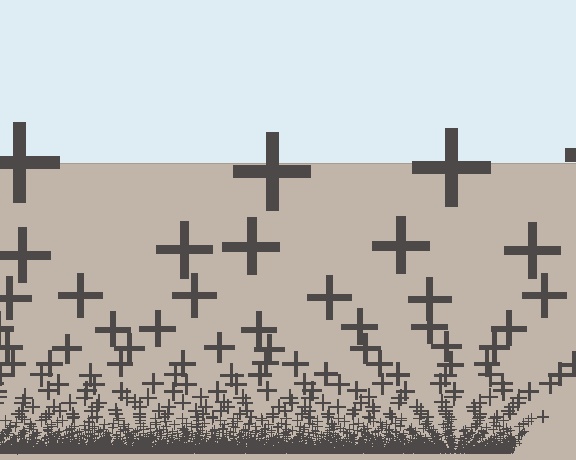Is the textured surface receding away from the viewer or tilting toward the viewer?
The surface appears to tilt toward the viewer. Texture elements get larger and sparser toward the top.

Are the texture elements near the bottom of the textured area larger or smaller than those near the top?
Smaller. The gradient is inverted — elements near the bottom are smaller and denser.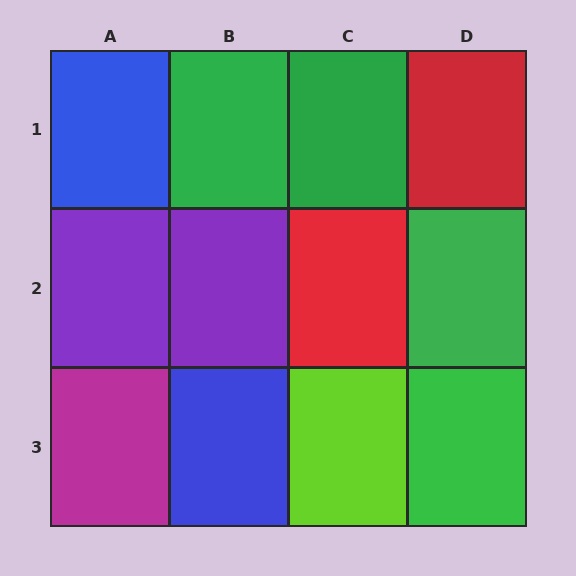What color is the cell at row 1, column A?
Blue.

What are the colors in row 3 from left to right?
Magenta, blue, lime, green.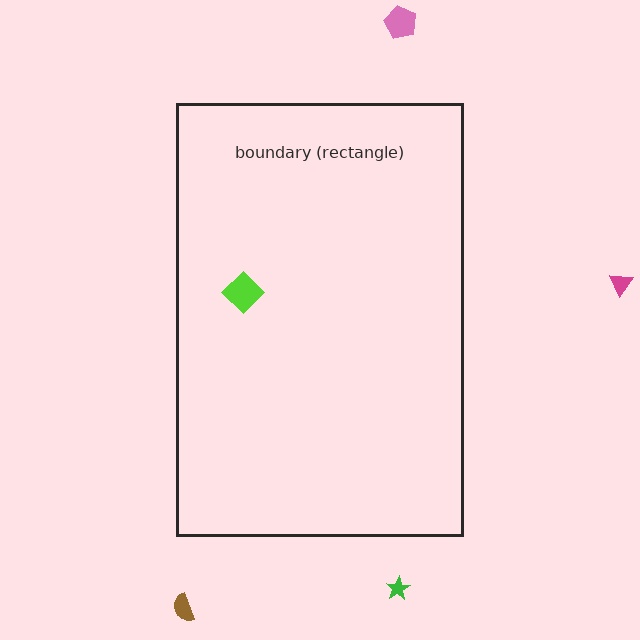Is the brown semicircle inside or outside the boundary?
Outside.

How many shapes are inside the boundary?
1 inside, 4 outside.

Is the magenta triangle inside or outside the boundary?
Outside.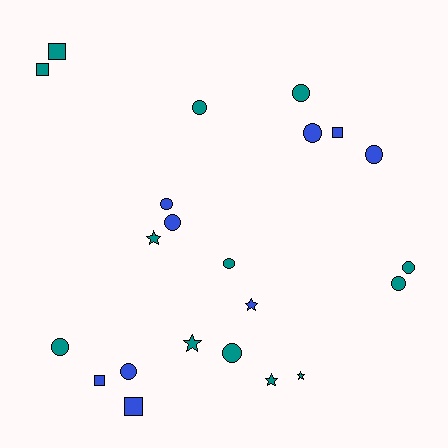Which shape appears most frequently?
Circle, with 12 objects.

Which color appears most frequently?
Teal, with 13 objects.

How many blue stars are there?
There is 1 blue star.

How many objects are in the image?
There are 22 objects.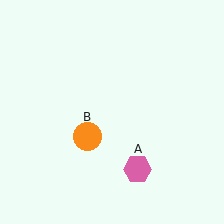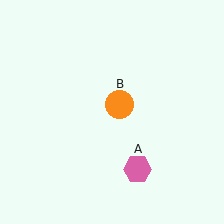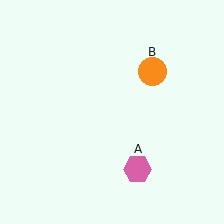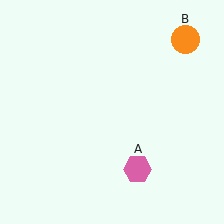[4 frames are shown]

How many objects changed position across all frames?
1 object changed position: orange circle (object B).